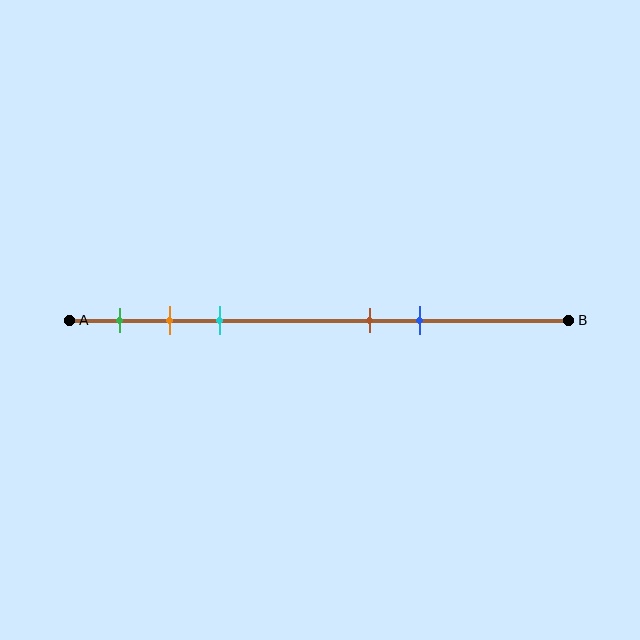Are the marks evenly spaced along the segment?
No, the marks are not evenly spaced.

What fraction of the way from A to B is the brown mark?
The brown mark is approximately 60% (0.6) of the way from A to B.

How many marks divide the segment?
There are 5 marks dividing the segment.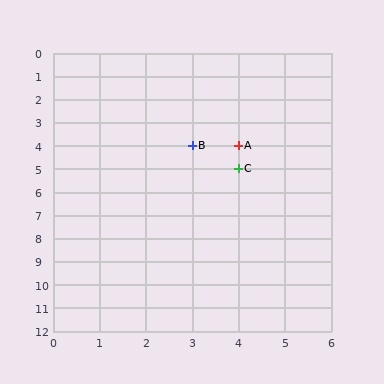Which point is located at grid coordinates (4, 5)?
Point C is at (4, 5).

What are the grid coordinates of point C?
Point C is at grid coordinates (4, 5).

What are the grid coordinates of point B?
Point B is at grid coordinates (3, 4).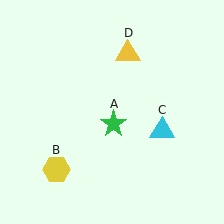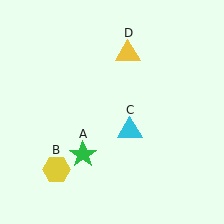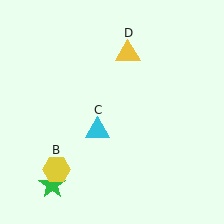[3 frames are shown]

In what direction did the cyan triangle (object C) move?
The cyan triangle (object C) moved left.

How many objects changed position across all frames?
2 objects changed position: green star (object A), cyan triangle (object C).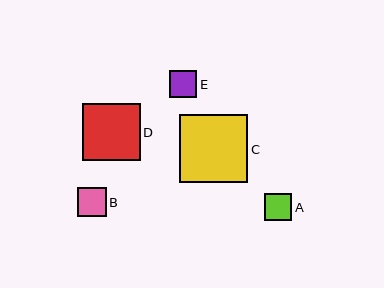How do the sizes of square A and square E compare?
Square A and square E are approximately the same size.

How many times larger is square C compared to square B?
Square C is approximately 2.4 times the size of square B.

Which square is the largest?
Square C is the largest with a size of approximately 68 pixels.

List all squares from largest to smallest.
From largest to smallest: C, D, B, A, E.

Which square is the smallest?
Square E is the smallest with a size of approximately 27 pixels.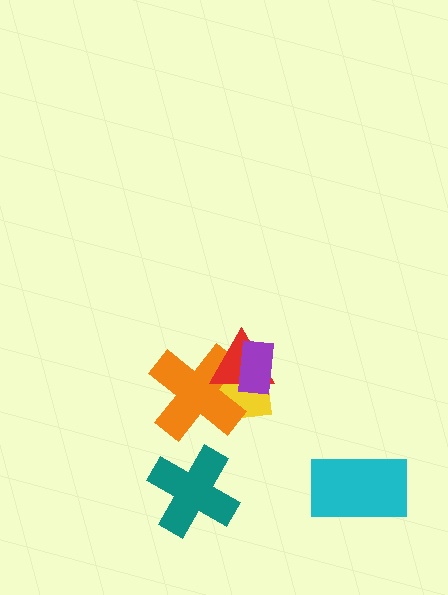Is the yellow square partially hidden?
Yes, it is partially covered by another shape.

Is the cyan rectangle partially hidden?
No, no other shape covers it.